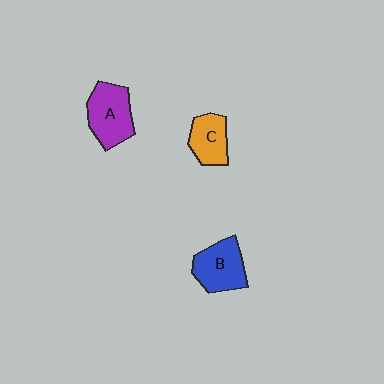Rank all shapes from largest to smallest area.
From largest to smallest: A (purple), B (blue), C (orange).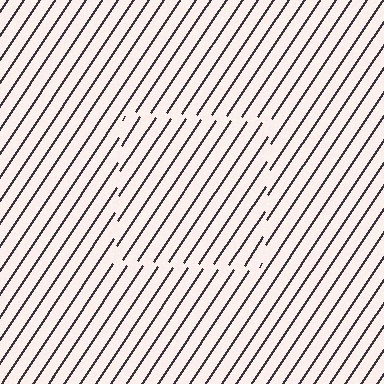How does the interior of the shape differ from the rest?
The interior of the shape contains the same grating, shifted by half a period — the contour is defined by the phase discontinuity where line-ends from the inner and outer gratings abut.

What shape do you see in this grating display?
An illusory square. The interior of the shape contains the same grating, shifted by half a period — the contour is defined by the phase discontinuity where line-ends from the inner and outer gratings abut.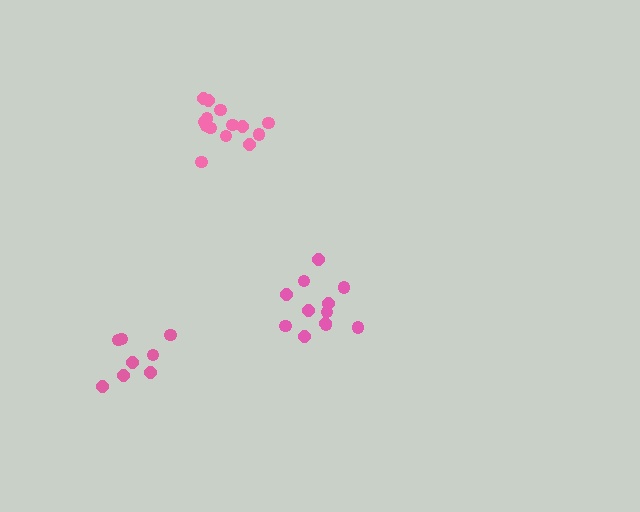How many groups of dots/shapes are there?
There are 3 groups.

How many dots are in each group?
Group 1: 8 dots, Group 2: 14 dots, Group 3: 12 dots (34 total).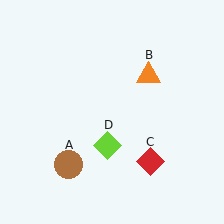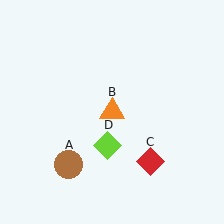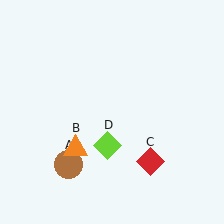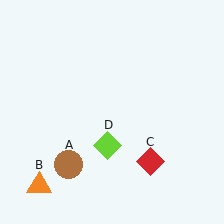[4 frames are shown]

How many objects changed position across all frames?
1 object changed position: orange triangle (object B).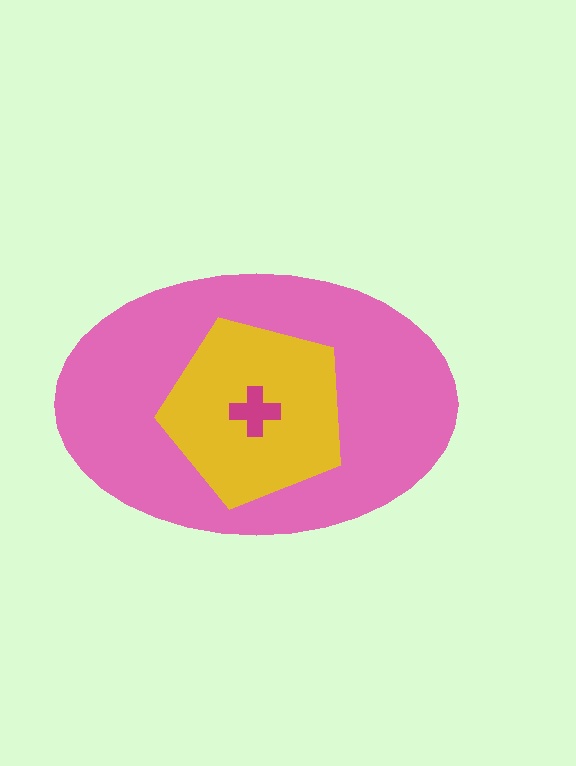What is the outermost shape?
The pink ellipse.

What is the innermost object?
The magenta cross.